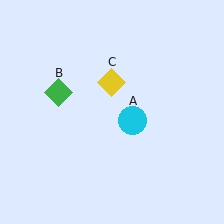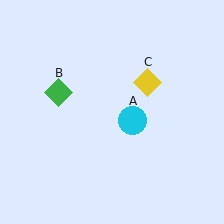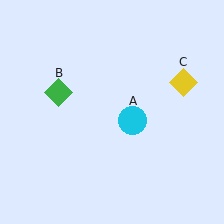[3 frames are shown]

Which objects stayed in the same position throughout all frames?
Cyan circle (object A) and green diamond (object B) remained stationary.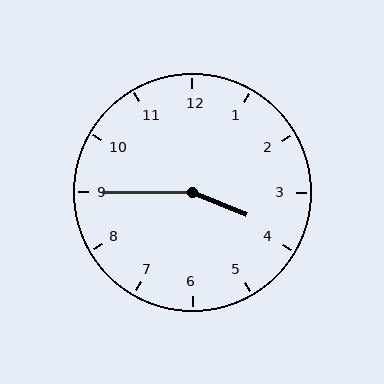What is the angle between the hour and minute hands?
Approximately 158 degrees.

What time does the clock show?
3:45.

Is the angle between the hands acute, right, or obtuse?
It is obtuse.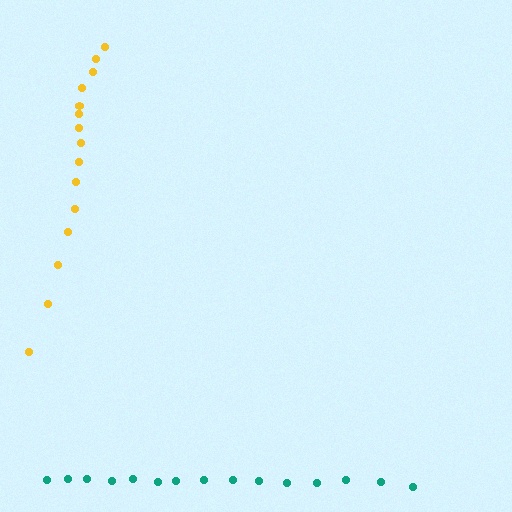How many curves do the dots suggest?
There are 2 distinct paths.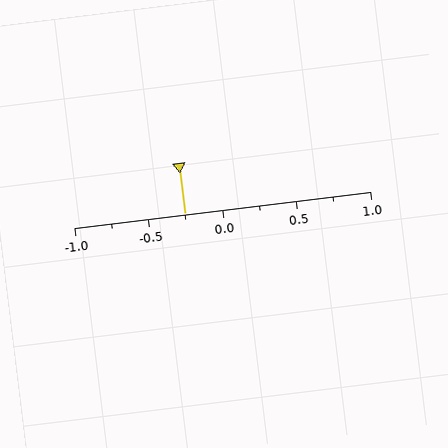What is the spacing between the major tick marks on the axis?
The major ticks are spaced 0.5 apart.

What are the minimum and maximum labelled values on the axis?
The axis runs from -1.0 to 1.0.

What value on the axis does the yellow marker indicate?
The marker indicates approximately -0.25.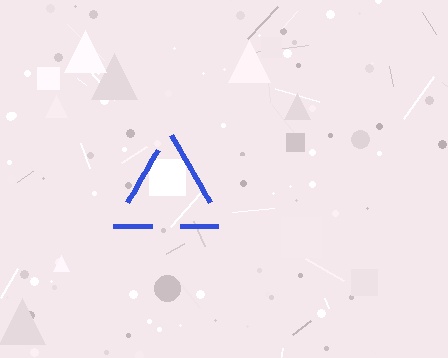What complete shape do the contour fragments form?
The contour fragments form a triangle.